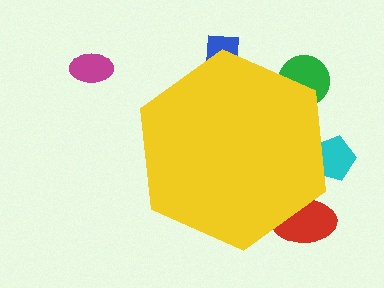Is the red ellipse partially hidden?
Yes, the red ellipse is partially hidden behind the yellow hexagon.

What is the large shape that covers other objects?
A yellow hexagon.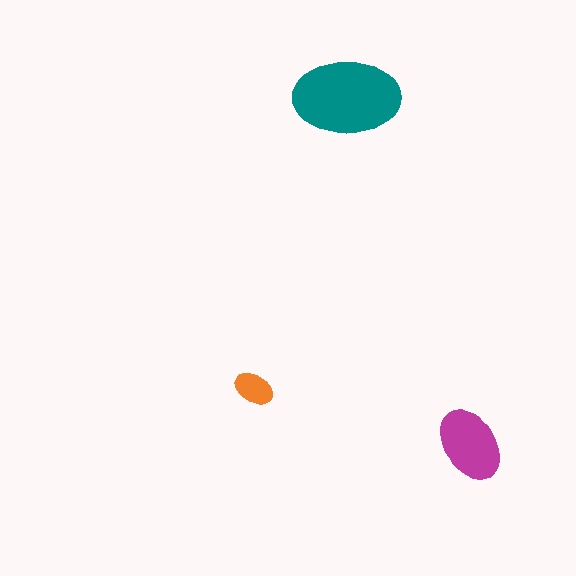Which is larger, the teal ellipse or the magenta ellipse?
The teal one.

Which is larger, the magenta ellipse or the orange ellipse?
The magenta one.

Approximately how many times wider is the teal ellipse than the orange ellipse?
About 2.5 times wider.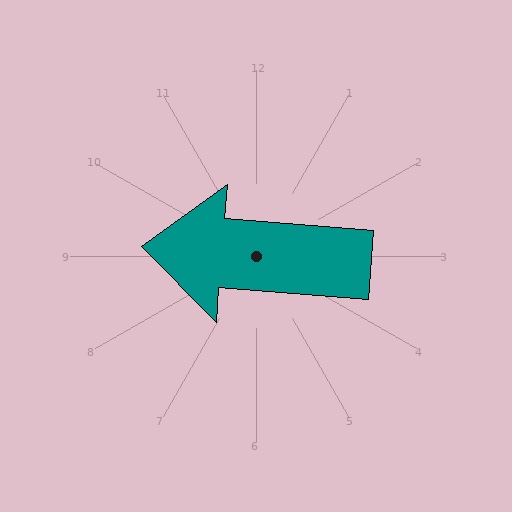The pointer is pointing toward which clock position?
Roughly 9 o'clock.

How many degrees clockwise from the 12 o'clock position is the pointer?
Approximately 275 degrees.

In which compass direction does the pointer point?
West.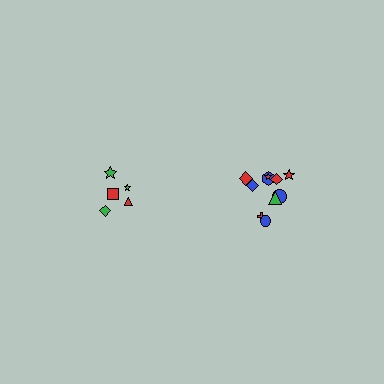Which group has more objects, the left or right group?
The right group.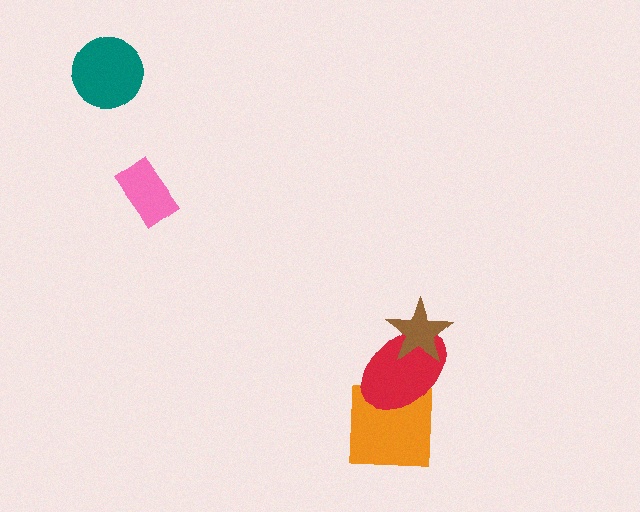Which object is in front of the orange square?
The red ellipse is in front of the orange square.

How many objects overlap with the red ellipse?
2 objects overlap with the red ellipse.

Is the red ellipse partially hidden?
Yes, it is partially covered by another shape.